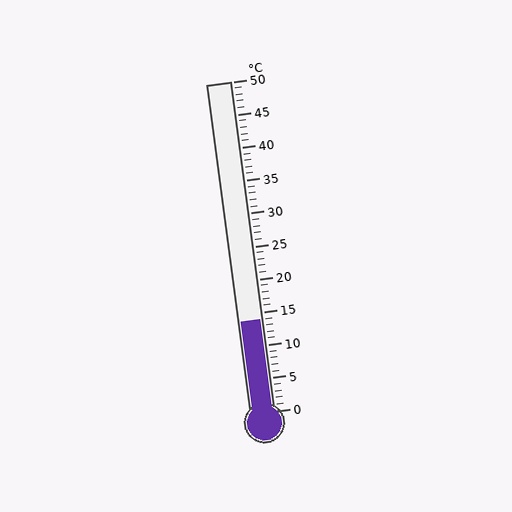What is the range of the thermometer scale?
The thermometer scale ranges from 0°C to 50°C.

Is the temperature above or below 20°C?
The temperature is below 20°C.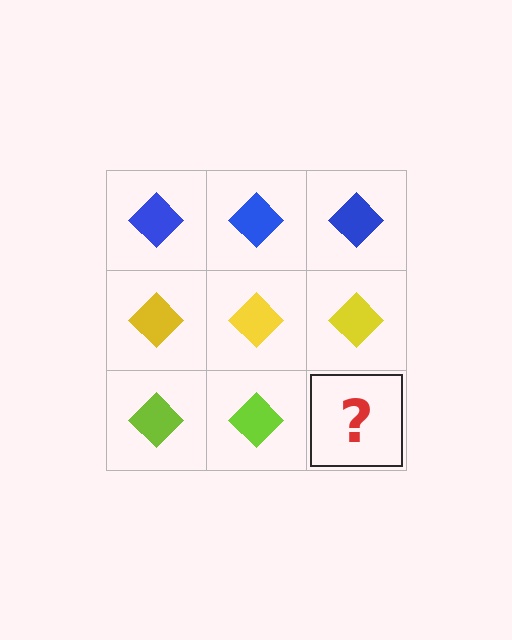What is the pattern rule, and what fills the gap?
The rule is that each row has a consistent color. The gap should be filled with a lime diamond.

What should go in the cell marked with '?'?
The missing cell should contain a lime diamond.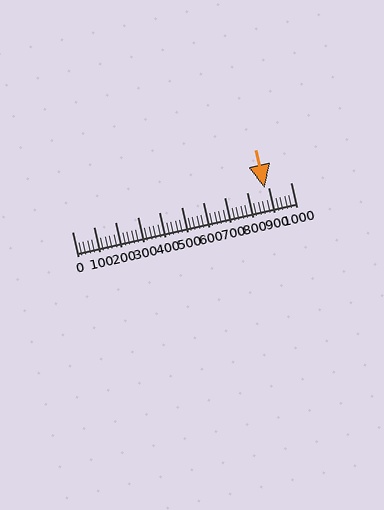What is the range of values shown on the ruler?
The ruler shows values from 0 to 1000.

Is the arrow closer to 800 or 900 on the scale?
The arrow is closer to 900.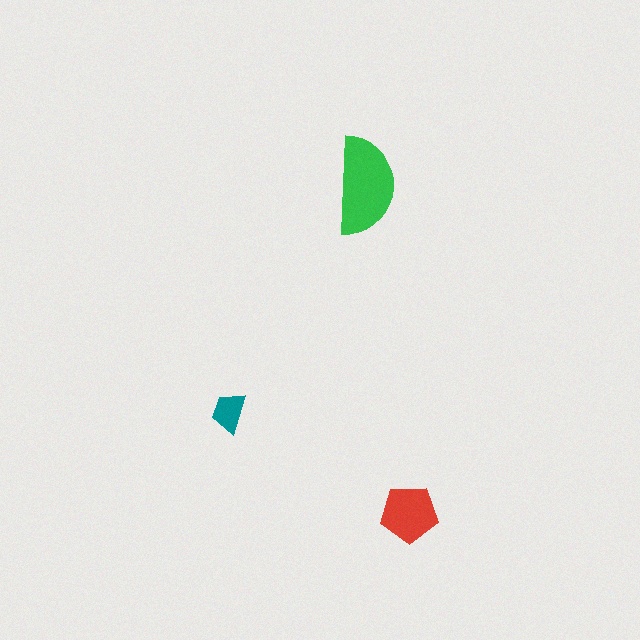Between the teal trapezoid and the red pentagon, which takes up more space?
The red pentagon.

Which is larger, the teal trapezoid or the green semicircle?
The green semicircle.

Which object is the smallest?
The teal trapezoid.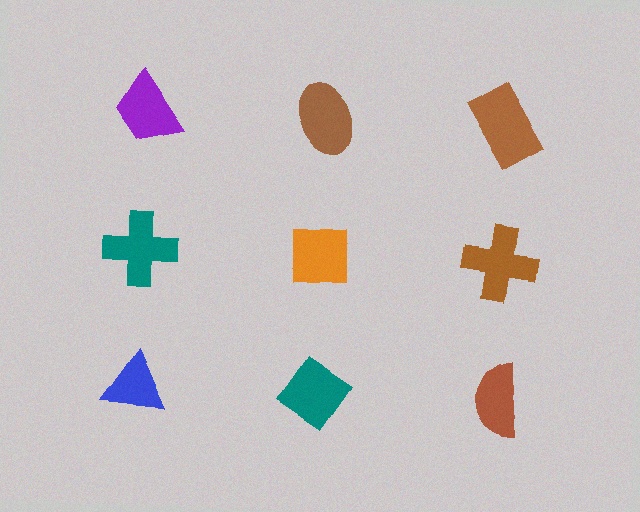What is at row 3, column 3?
A brown semicircle.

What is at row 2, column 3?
A brown cross.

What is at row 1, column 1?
A purple trapezoid.